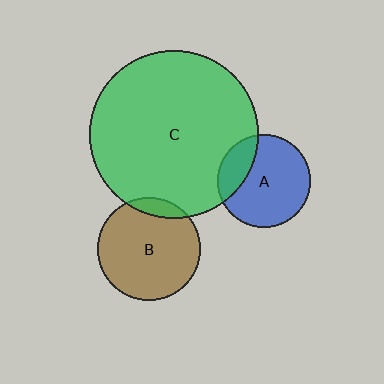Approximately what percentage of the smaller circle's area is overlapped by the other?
Approximately 25%.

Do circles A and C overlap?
Yes.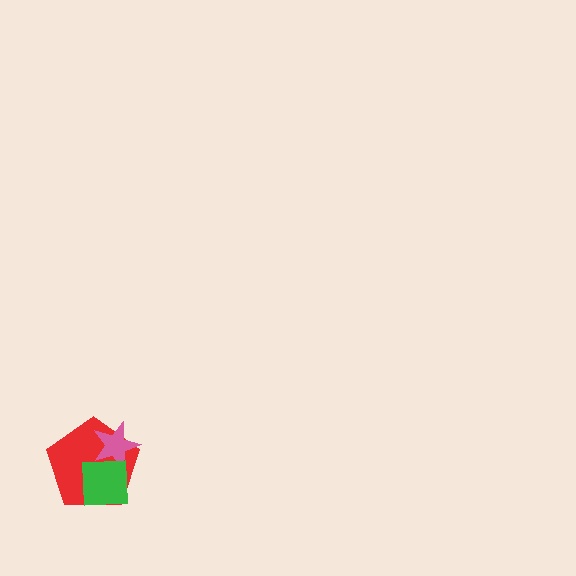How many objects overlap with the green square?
2 objects overlap with the green square.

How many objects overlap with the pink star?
2 objects overlap with the pink star.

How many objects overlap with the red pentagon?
2 objects overlap with the red pentagon.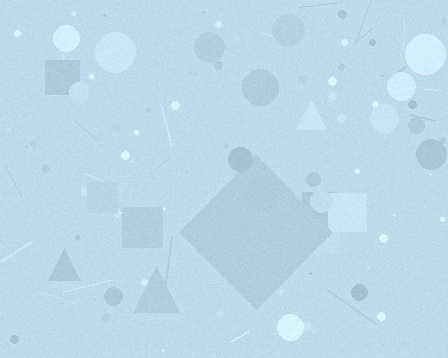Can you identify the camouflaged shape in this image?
The camouflaged shape is a diamond.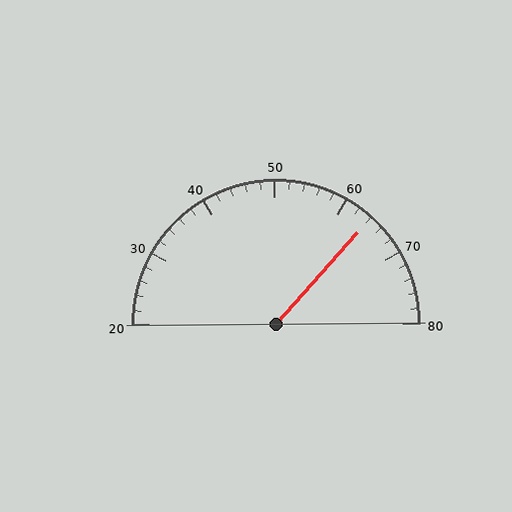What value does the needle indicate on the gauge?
The needle indicates approximately 64.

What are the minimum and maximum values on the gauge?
The gauge ranges from 20 to 80.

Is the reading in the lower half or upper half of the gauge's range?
The reading is in the upper half of the range (20 to 80).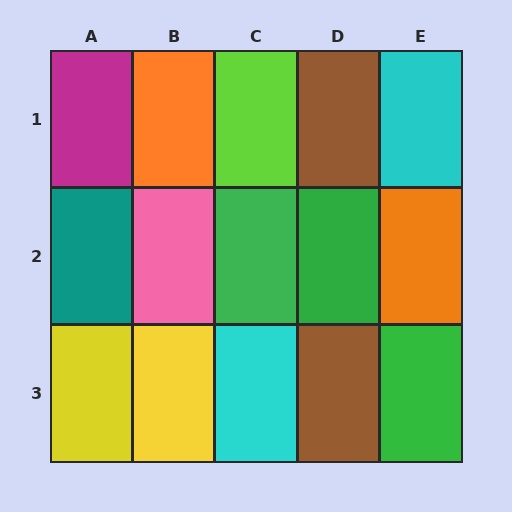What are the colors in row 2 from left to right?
Teal, pink, green, green, orange.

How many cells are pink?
1 cell is pink.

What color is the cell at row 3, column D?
Brown.